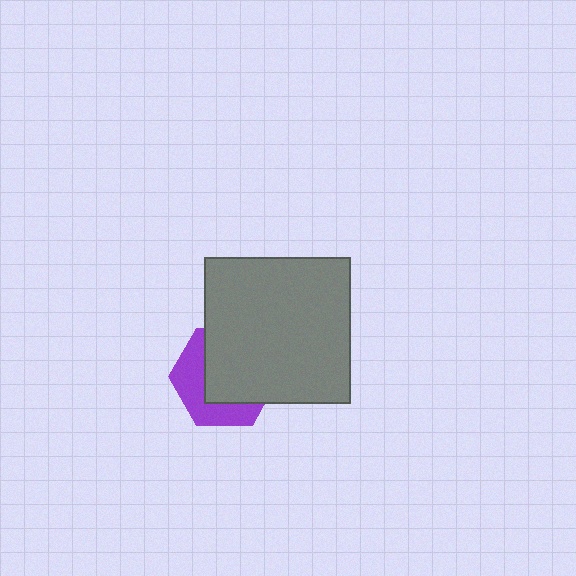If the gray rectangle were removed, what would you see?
You would see the complete purple hexagon.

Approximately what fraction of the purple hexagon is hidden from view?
Roughly 60% of the purple hexagon is hidden behind the gray rectangle.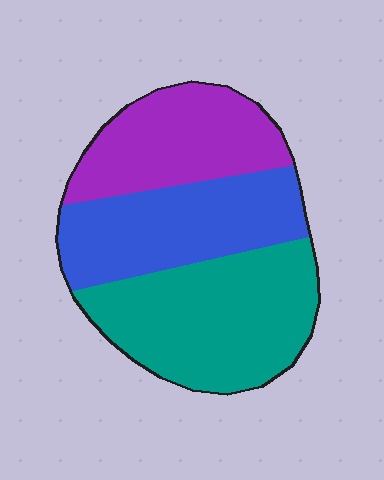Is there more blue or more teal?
Teal.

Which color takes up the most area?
Teal, at roughly 40%.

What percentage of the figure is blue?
Blue takes up about one third (1/3) of the figure.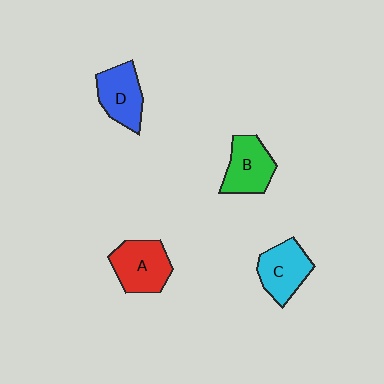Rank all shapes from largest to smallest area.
From largest to smallest: A (red), C (cyan), B (green), D (blue).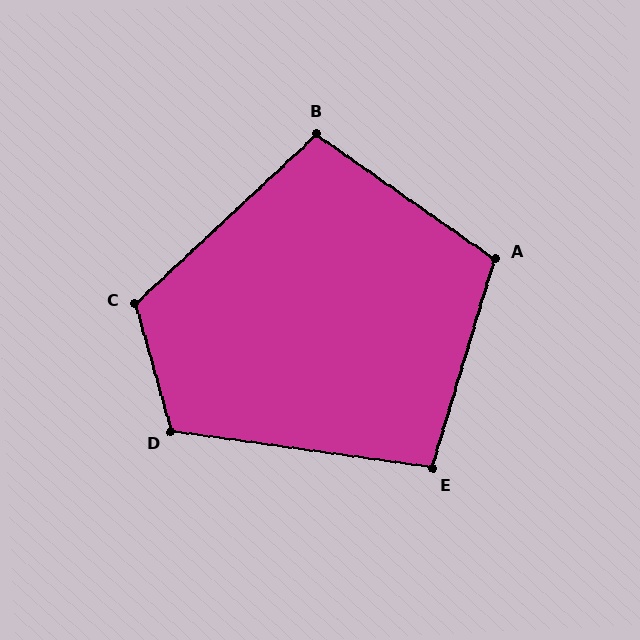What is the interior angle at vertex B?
Approximately 102 degrees (obtuse).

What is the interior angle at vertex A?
Approximately 108 degrees (obtuse).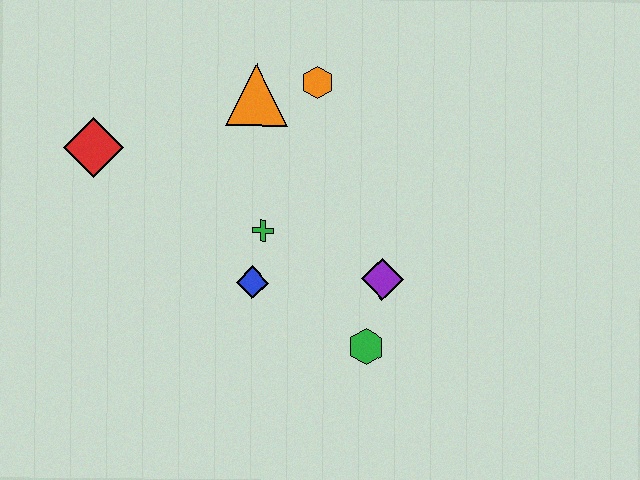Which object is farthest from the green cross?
The red diamond is farthest from the green cross.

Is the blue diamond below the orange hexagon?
Yes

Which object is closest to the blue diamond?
The green cross is closest to the blue diamond.